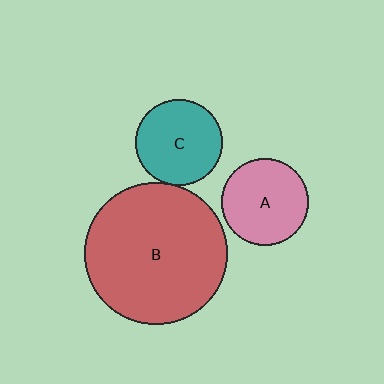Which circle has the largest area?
Circle B (red).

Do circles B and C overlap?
Yes.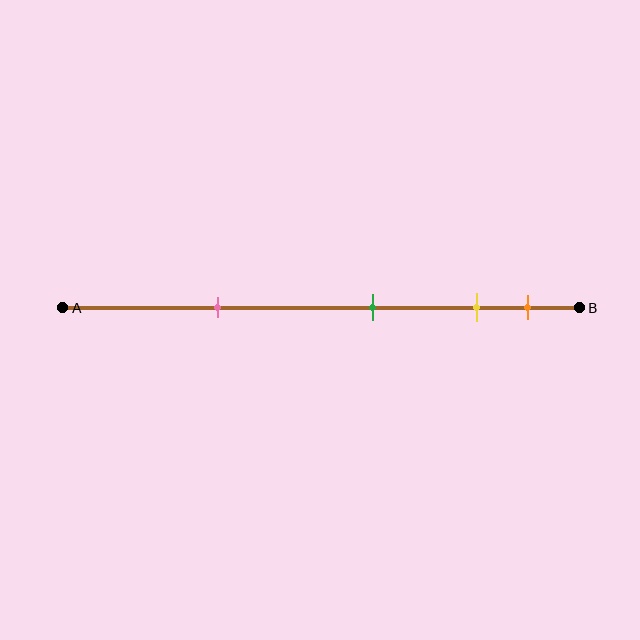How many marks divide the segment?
There are 4 marks dividing the segment.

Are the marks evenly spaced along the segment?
No, the marks are not evenly spaced.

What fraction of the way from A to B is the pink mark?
The pink mark is approximately 30% (0.3) of the way from A to B.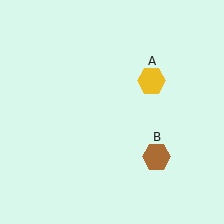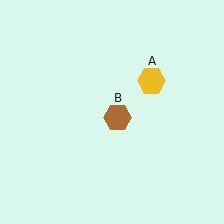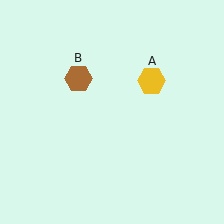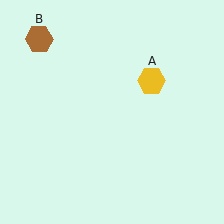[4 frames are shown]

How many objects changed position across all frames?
1 object changed position: brown hexagon (object B).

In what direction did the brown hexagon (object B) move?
The brown hexagon (object B) moved up and to the left.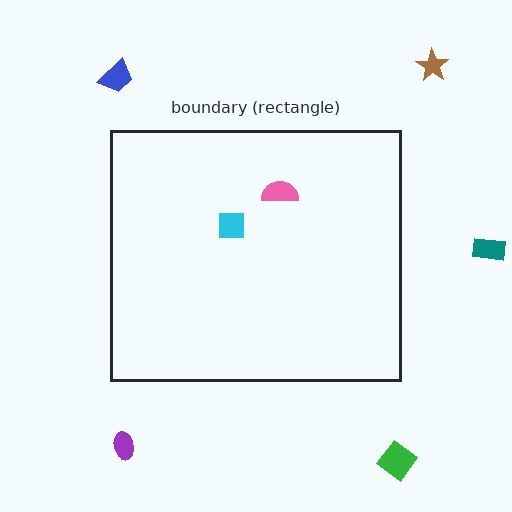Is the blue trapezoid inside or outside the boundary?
Outside.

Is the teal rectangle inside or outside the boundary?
Outside.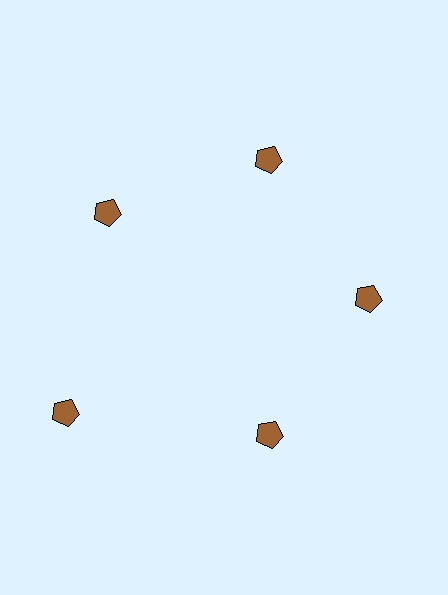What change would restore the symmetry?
The symmetry would be restored by moving it inward, back onto the ring so that all 5 pentagons sit at equal angles and equal distance from the center.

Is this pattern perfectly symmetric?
No. The 5 brown pentagons are arranged in a ring, but one element near the 8 o'clock position is pushed outward from the center, breaking the 5-fold rotational symmetry.